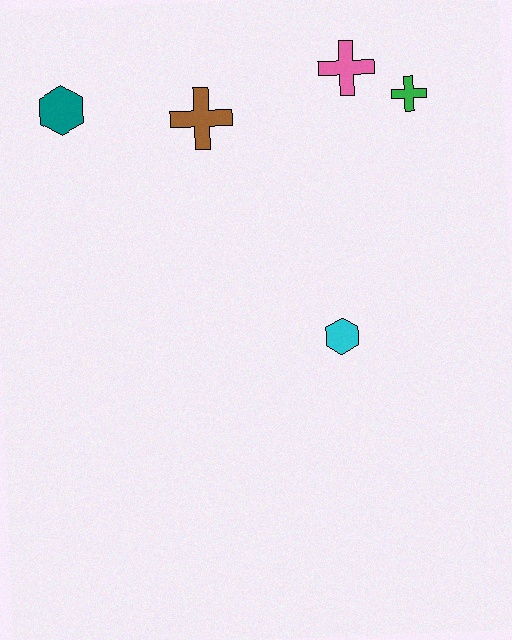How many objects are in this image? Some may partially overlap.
There are 5 objects.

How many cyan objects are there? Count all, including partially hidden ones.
There is 1 cyan object.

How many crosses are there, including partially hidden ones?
There are 3 crosses.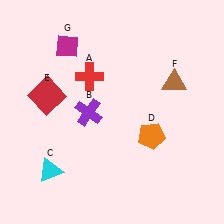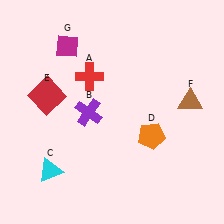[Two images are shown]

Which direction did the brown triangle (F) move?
The brown triangle (F) moved down.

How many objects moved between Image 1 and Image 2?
1 object moved between the two images.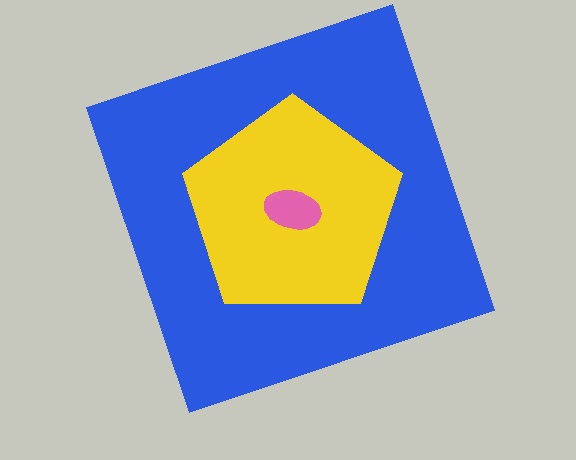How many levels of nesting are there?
3.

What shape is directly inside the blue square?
The yellow pentagon.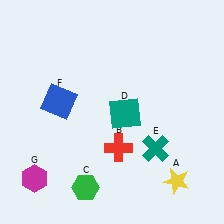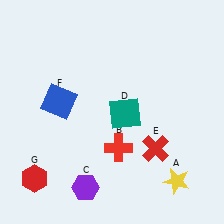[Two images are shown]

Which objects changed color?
C changed from green to purple. E changed from teal to red. G changed from magenta to red.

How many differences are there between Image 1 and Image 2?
There are 3 differences between the two images.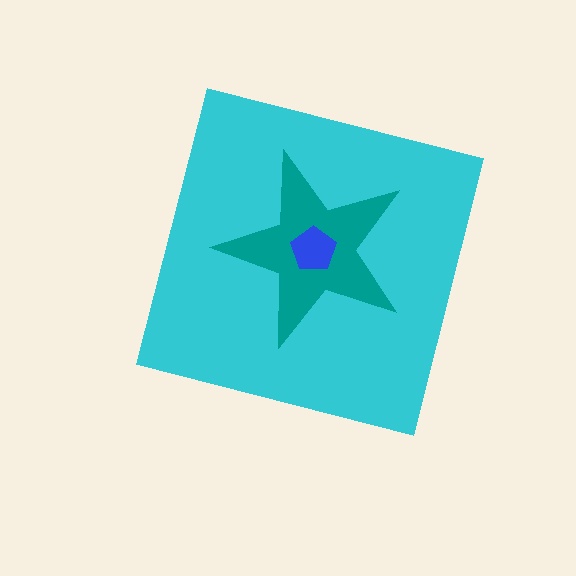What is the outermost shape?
The cyan square.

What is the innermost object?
The blue pentagon.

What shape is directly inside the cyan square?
The teal star.